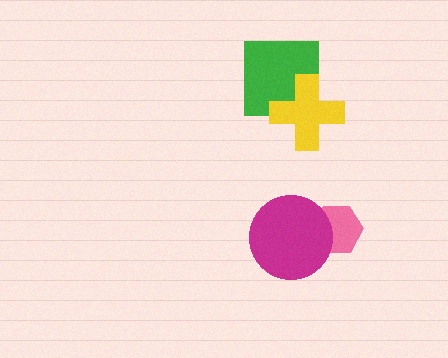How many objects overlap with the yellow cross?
1 object overlaps with the yellow cross.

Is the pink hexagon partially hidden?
Yes, it is partially covered by another shape.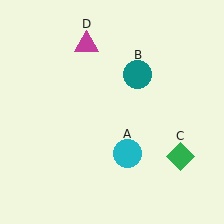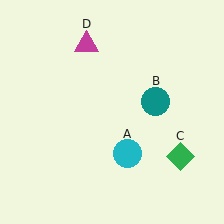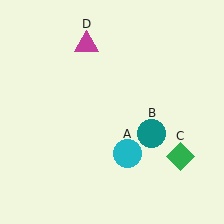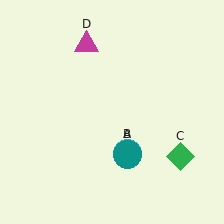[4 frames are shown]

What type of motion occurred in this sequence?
The teal circle (object B) rotated clockwise around the center of the scene.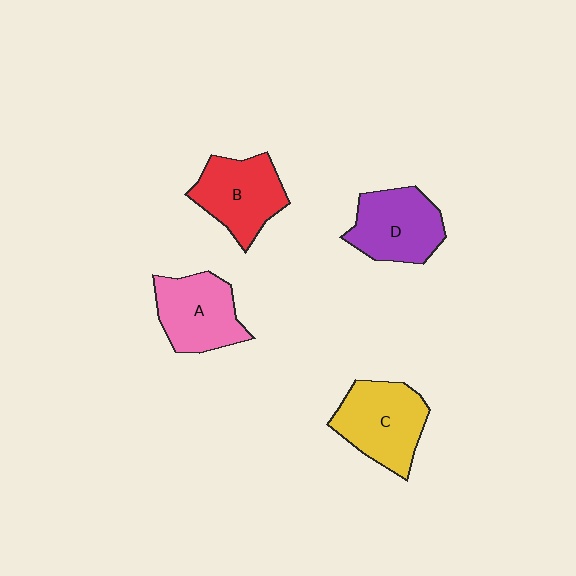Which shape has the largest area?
Shape C (yellow).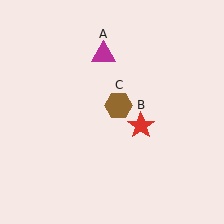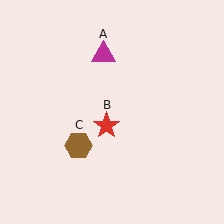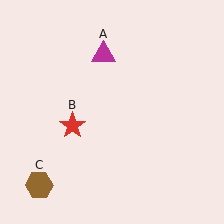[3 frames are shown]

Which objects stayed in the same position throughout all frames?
Magenta triangle (object A) remained stationary.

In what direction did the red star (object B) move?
The red star (object B) moved left.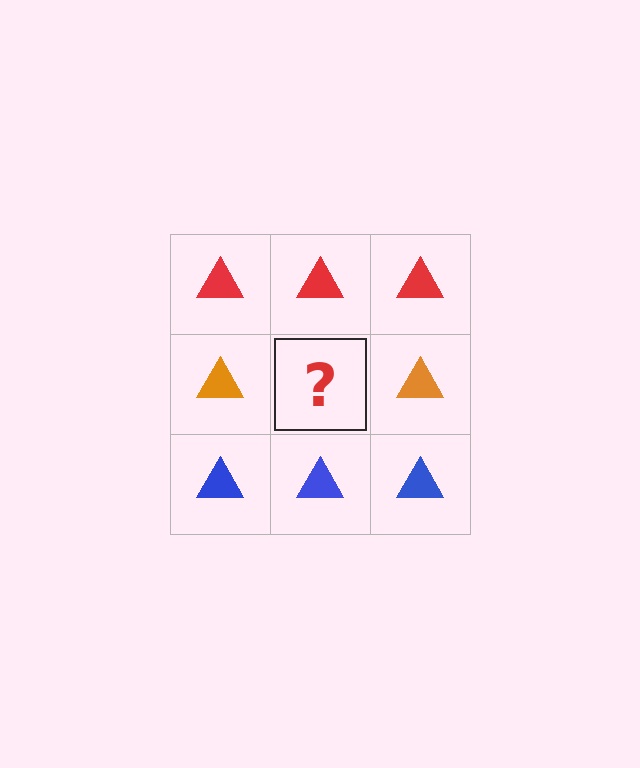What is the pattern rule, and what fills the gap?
The rule is that each row has a consistent color. The gap should be filled with an orange triangle.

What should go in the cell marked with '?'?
The missing cell should contain an orange triangle.